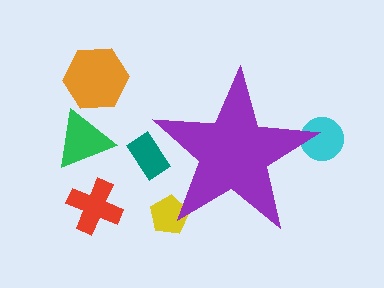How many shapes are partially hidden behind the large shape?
3 shapes are partially hidden.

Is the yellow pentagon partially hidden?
Yes, the yellow pentagon is partially hidden behind the purple star.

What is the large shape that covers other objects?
A purple star.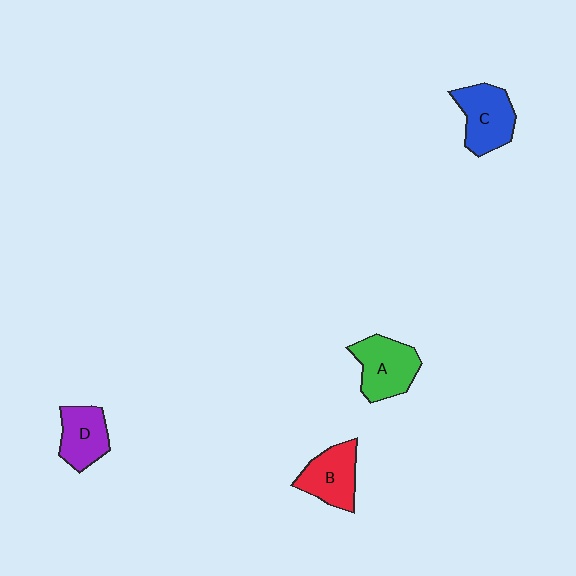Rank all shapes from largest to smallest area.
From largest to smallest: A (green), C (blue), B (red), D (purple).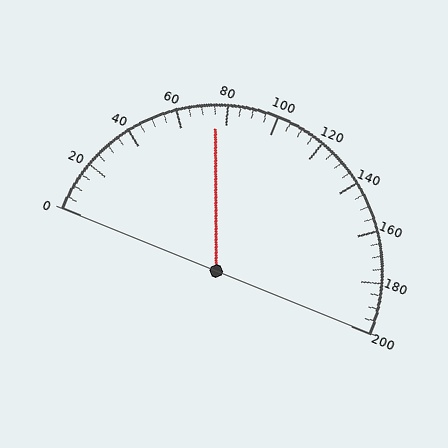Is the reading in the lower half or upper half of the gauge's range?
The reading is in the lower half of the range (0 to 200).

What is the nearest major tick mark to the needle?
The nearest major tick mark is 80.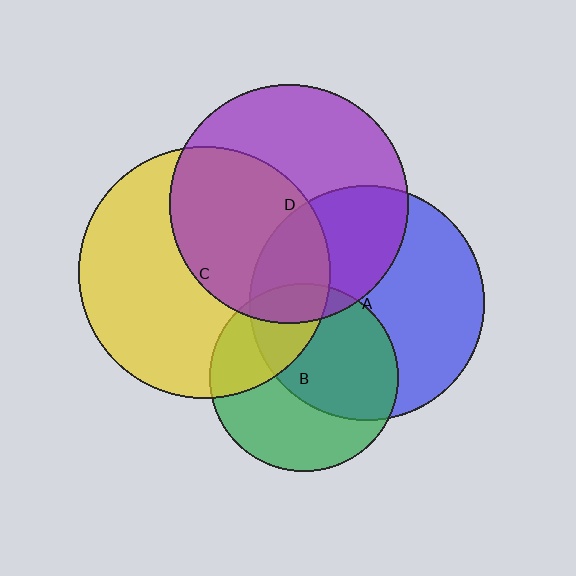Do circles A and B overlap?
Yes.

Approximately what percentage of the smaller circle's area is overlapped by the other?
Approximately 55%.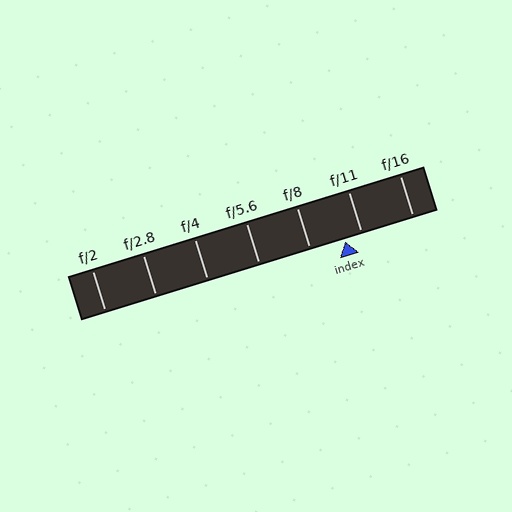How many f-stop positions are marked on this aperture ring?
There are 7 f-stop positions marked.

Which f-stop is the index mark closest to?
The index mark is closest to f/11.